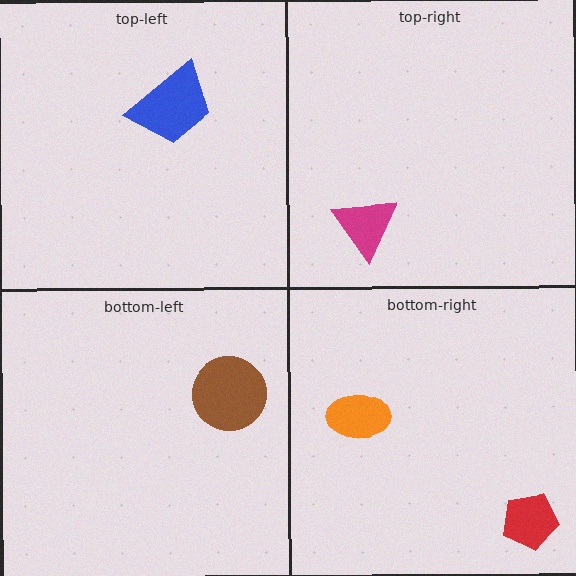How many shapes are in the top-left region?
1.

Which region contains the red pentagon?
The bottom-right region.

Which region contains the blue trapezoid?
The top-left region.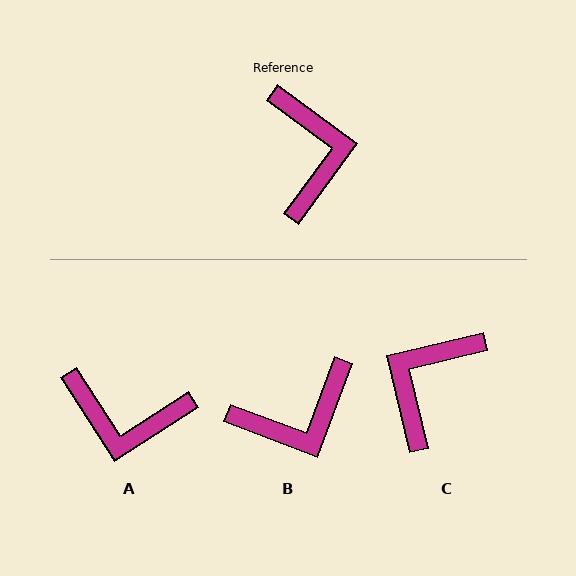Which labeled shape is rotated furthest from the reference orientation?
C, about 140 degrees away.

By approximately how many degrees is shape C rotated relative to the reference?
Approximately 140 degrees counter-clockwise.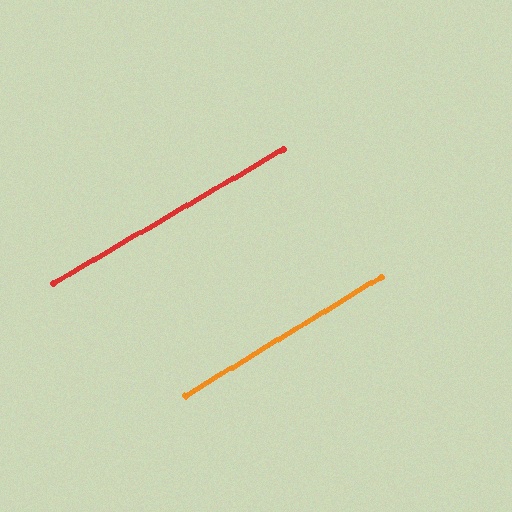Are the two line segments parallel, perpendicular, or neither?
Parallel — their directions differ by only 1.2°.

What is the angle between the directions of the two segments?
Approximately 1 degree.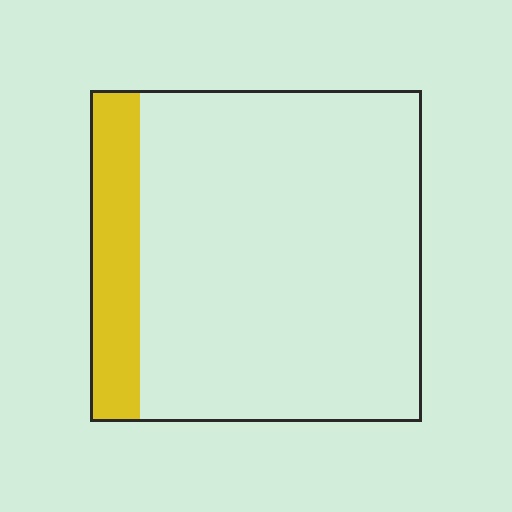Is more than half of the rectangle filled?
No.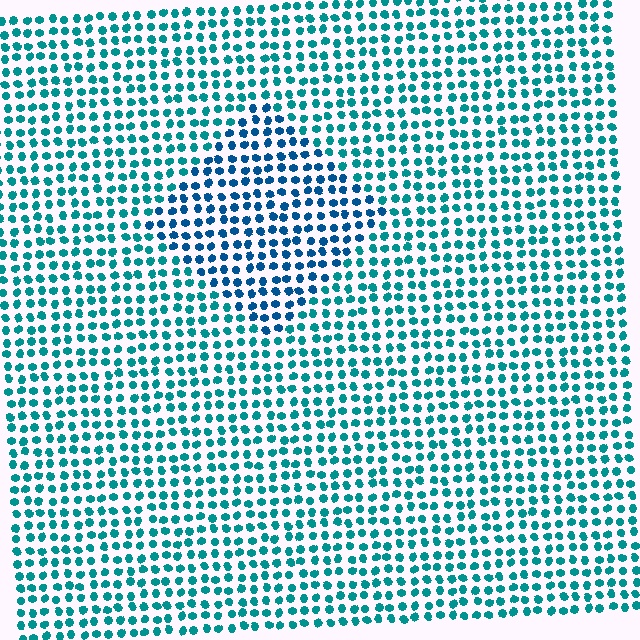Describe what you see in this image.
The image is filled with small teal elements in a uniform arrangement. A diamond-shaped region is visible where the elements are tinted to a slightly different hue, forming a subtle color boundary.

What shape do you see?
I see a diamond.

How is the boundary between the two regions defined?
The boundary is defined purely by a slight shift in hue (about 28 degrees). Spacing, size, and orientation are identical on both sides.